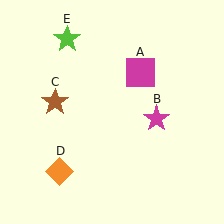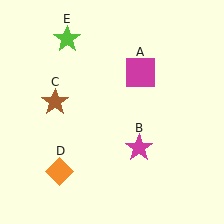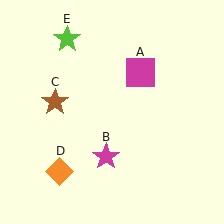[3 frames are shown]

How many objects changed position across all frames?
1 object changed position: magenta star (object B).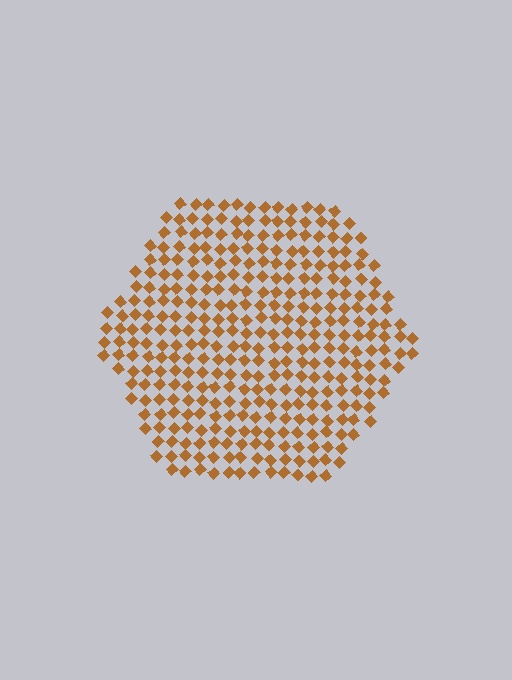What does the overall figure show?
The overall figure shows a hexagon.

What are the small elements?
The small elements are diamonds.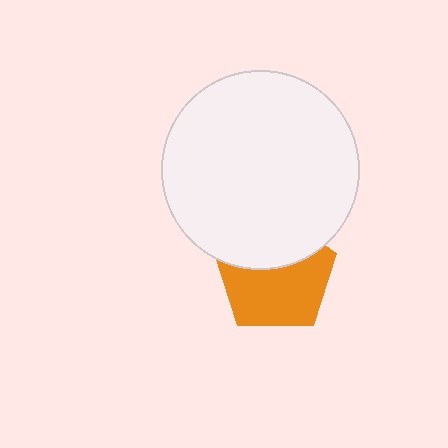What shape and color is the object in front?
The object in front is a white circle.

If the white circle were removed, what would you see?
You would see the complete orange pentagon.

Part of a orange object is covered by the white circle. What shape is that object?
It is a pentagon.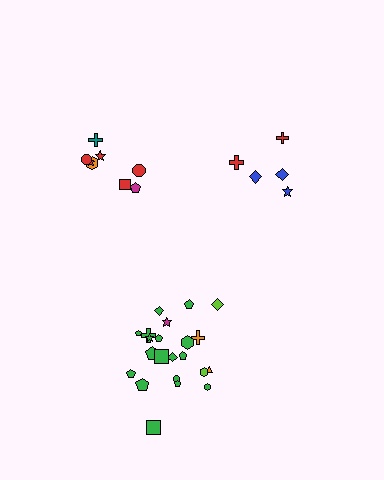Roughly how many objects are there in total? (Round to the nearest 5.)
Roughly 35 objects in total.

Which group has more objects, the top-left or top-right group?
The top-left group.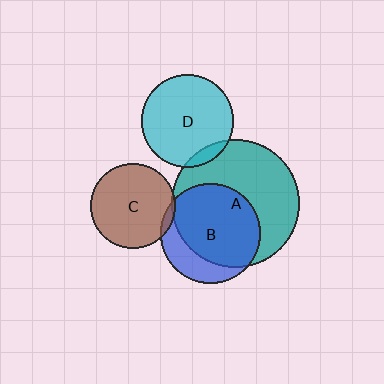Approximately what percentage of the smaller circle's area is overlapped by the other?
Approximately 5%.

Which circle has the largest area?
Circle A (teal).